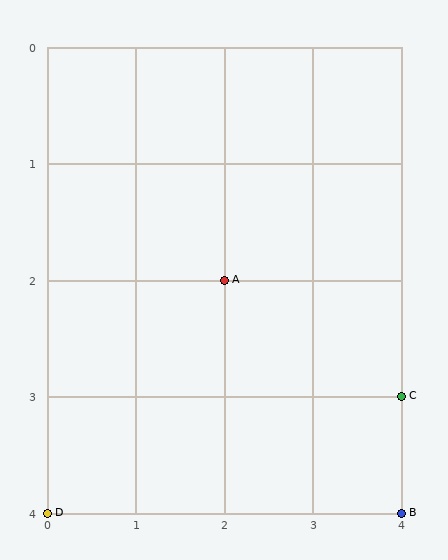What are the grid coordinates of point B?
Point B is at grid coordinates (4, 4).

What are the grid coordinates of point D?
Point D is at grid coordinates (0, 4).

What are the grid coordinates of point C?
Point C is at grid coordinates (4, 3).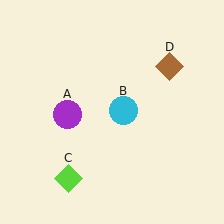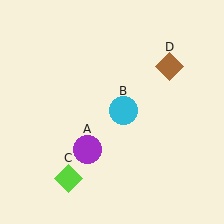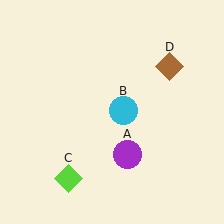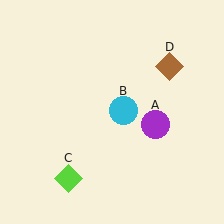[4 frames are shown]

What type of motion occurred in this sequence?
The purple circle (object A) rotated counterclockwise around the center of the scene.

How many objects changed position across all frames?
1 object changed position: purple circle (object A).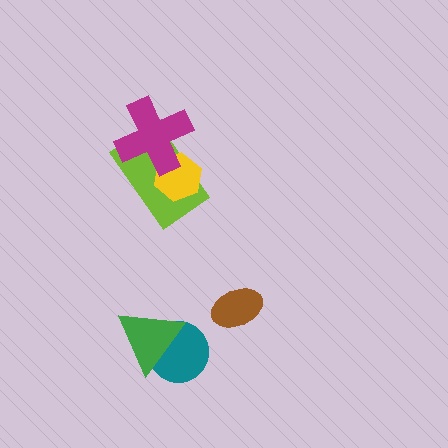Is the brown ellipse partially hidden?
No, no other shape covers it.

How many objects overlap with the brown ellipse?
0 objects overlap with the brown ellipse.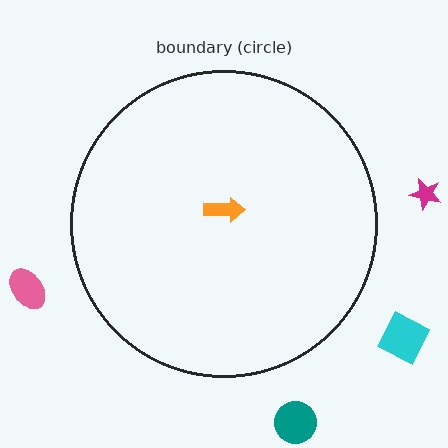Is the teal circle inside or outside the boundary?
Outside.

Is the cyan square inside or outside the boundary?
Outside.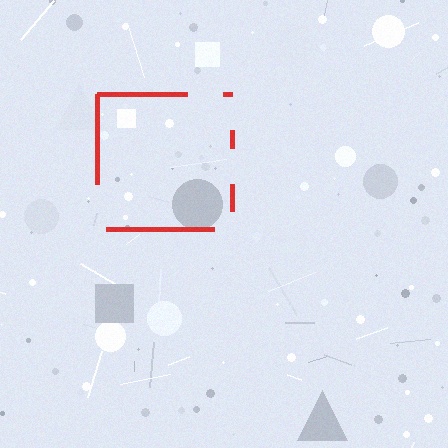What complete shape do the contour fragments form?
The contour fragments form a square.